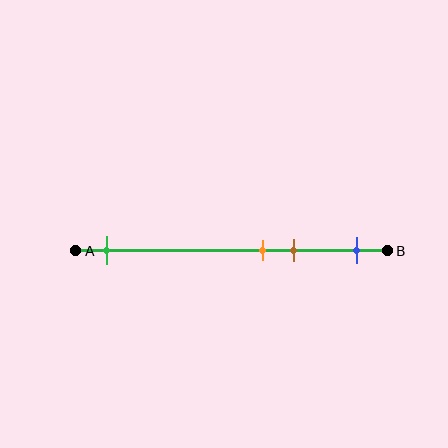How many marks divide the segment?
There are 4 marks dividing the segment.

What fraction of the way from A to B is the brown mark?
The brown mark is approximately 70% (0.7) of the way from A to B.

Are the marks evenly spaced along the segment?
No, the marks are not evenly spaced.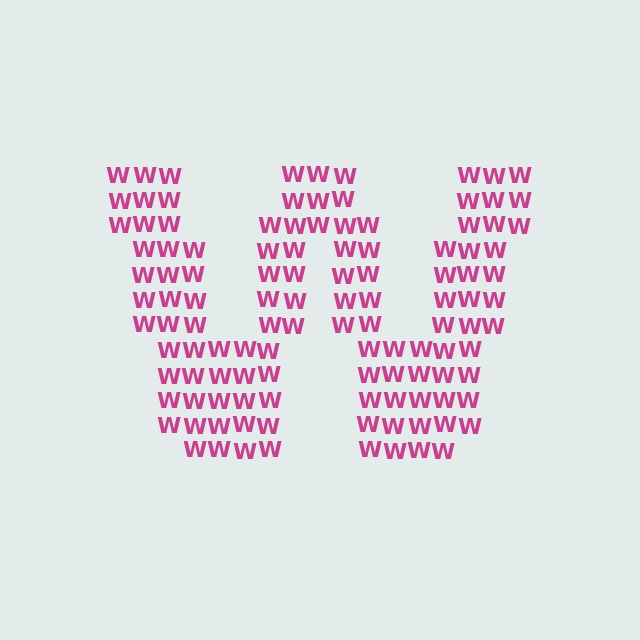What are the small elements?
The small elements are letter W's.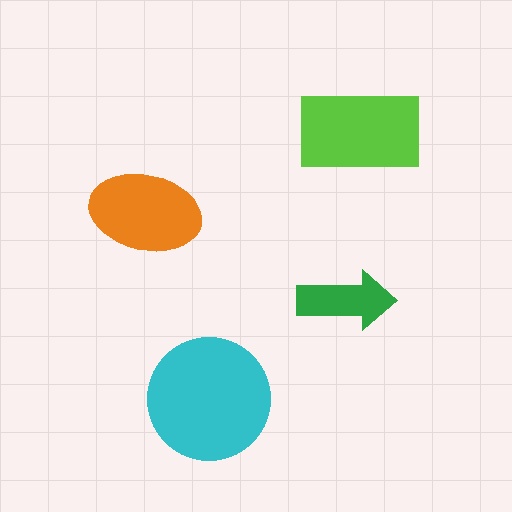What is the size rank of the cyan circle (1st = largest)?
1st.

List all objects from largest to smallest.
The cyan circle, the lime rectangle, the orange ellipse, the green arrow.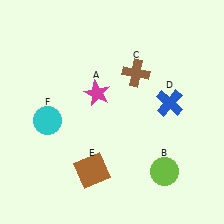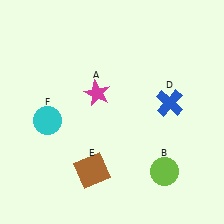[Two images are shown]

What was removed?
The brown cross (C) was removed in Image 2.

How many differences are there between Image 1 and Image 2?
There is 1 difference between the two images.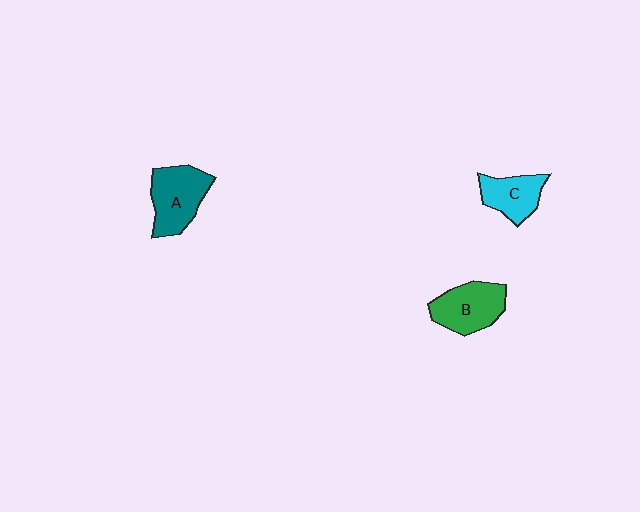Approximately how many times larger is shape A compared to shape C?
Approximately 1.4 times.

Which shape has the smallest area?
Shape C (cyan).